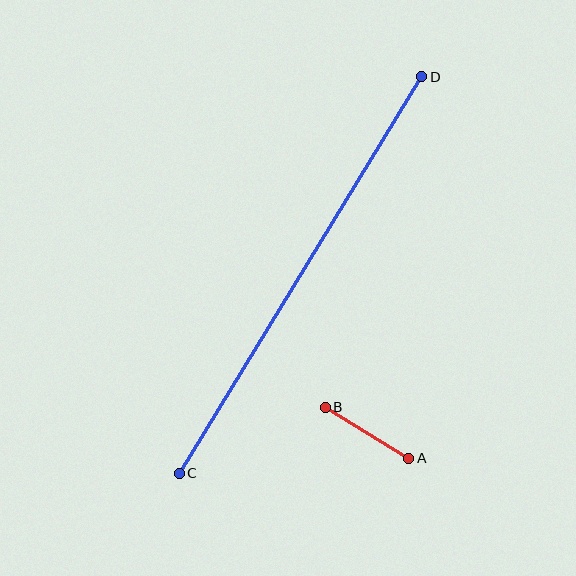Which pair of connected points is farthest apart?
Points C and D are farthest apart.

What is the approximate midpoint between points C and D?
The midpoint is at approximately (300, 275) pixels.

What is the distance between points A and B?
The distance is approximately 98 pixels.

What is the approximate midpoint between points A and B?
The midpoint is at approximately (367, 433) pixels.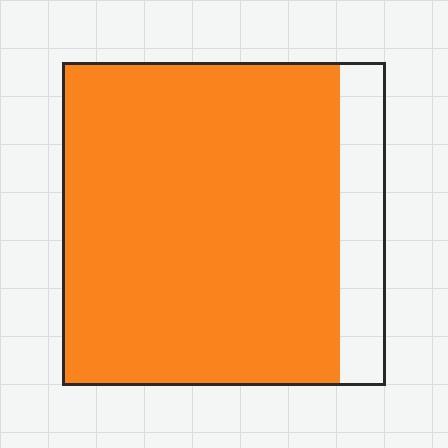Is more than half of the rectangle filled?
Yes.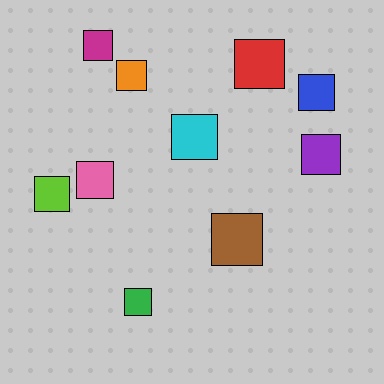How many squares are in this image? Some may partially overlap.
There are 10 squares.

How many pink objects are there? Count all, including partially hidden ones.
There is 1 pink object.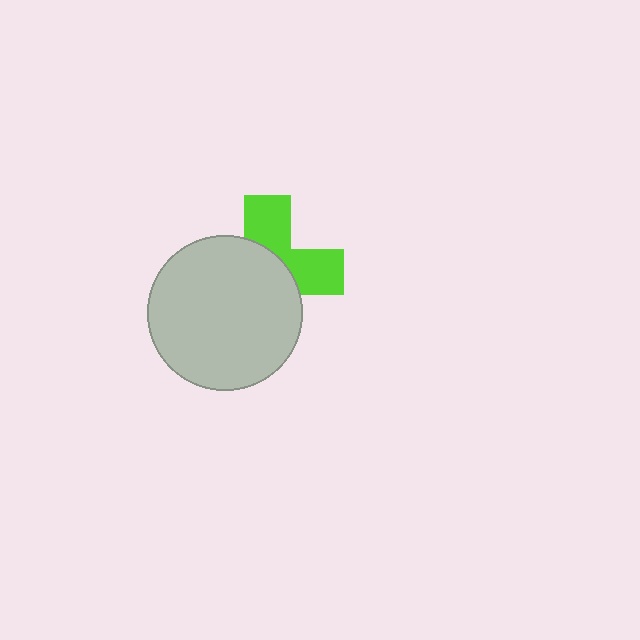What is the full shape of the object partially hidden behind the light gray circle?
The partially hidden object is a lime cross.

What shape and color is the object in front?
The object in front is a light gray circle.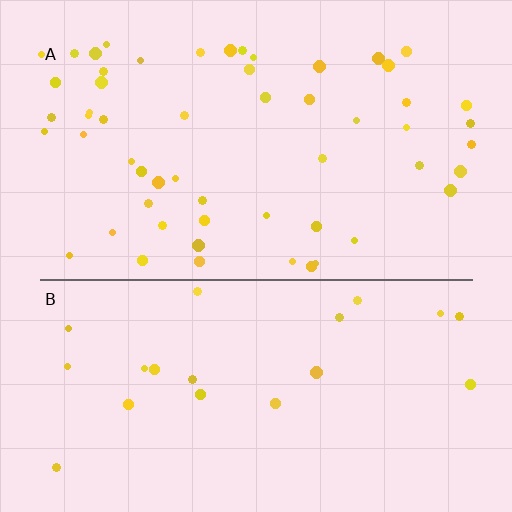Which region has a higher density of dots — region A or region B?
A (the top).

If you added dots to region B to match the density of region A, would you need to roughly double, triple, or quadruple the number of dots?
Approximately triple.